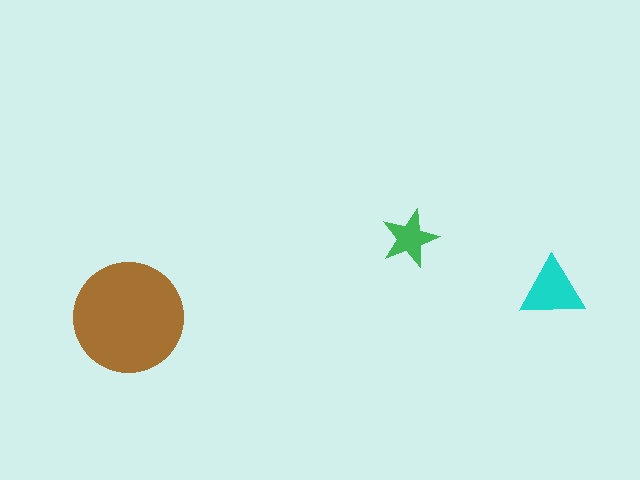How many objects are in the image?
There are 3 objects in the image.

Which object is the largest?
The brown circle.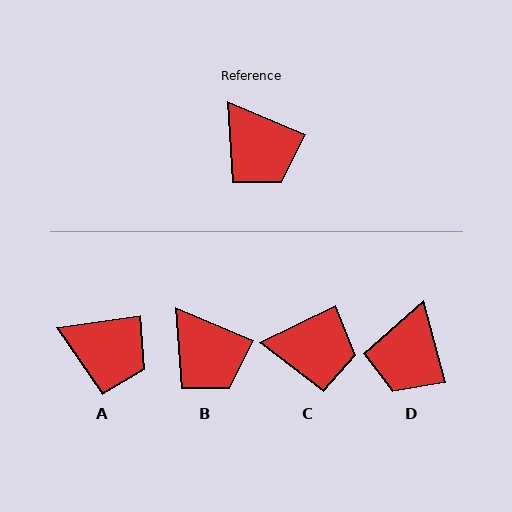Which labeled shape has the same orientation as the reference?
B.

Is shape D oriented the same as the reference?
No, it is off by about 53 degrees.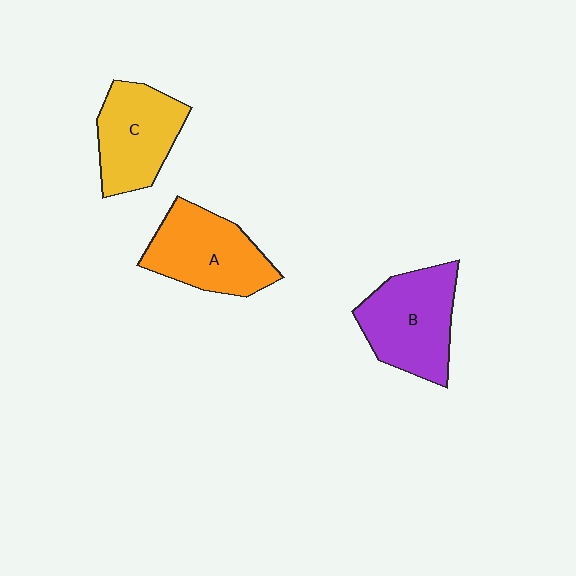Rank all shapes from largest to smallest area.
From largest to smallest: B (purple), A (orange), C (yellow).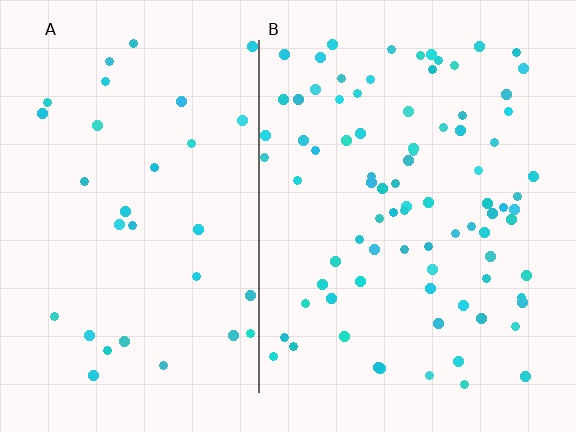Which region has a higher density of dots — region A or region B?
B (the right).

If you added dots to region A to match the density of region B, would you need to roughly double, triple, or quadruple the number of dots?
Approximately triple.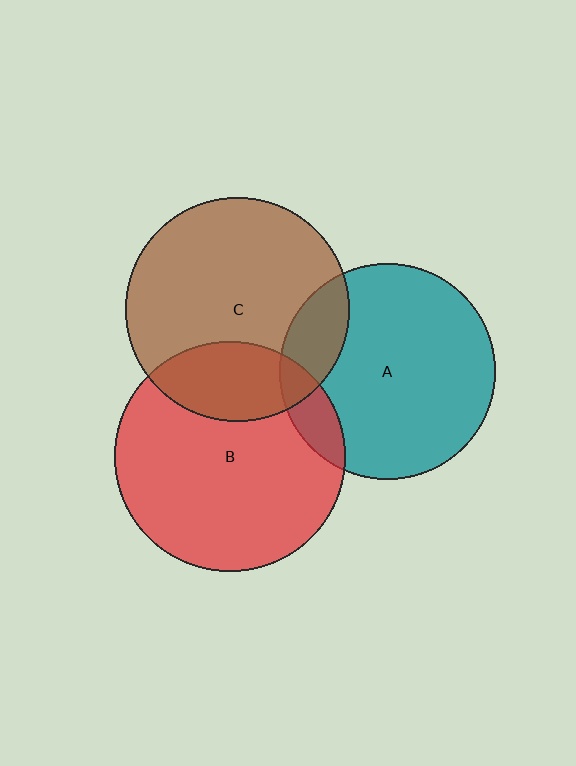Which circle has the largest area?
Circle B (red).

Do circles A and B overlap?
Yes.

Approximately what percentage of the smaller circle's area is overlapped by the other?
Approximately 10%.